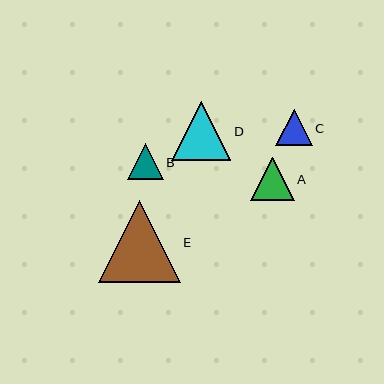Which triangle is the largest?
Triangle E is the largest with a size of approximately 82 pixels.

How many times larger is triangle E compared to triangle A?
Triangle E is approximately 1.9 times the size of triangle A.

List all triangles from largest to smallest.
From largest to smallest: E, D, A, C, B.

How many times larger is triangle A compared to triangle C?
Triangle A is approximately 1.2 times the size of triangle C.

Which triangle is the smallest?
Triangle B is the smallest with a size of approximately 36 pixels.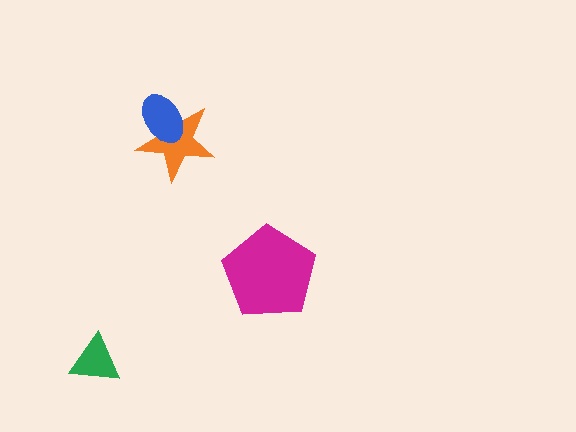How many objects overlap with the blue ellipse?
1 object overlaps with the blue ellipse.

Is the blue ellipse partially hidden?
No, no other shape covers it.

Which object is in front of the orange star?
The blue ellipse is in front of the orange star.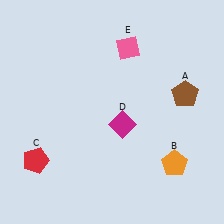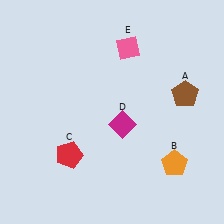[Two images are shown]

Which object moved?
The red pentagon (C) moved right.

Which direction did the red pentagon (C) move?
The red pentagon (C) moved right.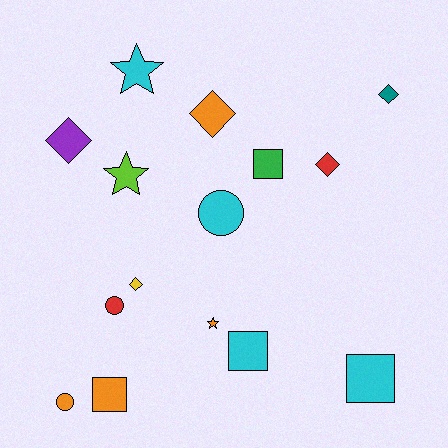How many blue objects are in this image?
There are no blue objects.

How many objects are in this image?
There are 15 objects.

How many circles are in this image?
There are 3 circles.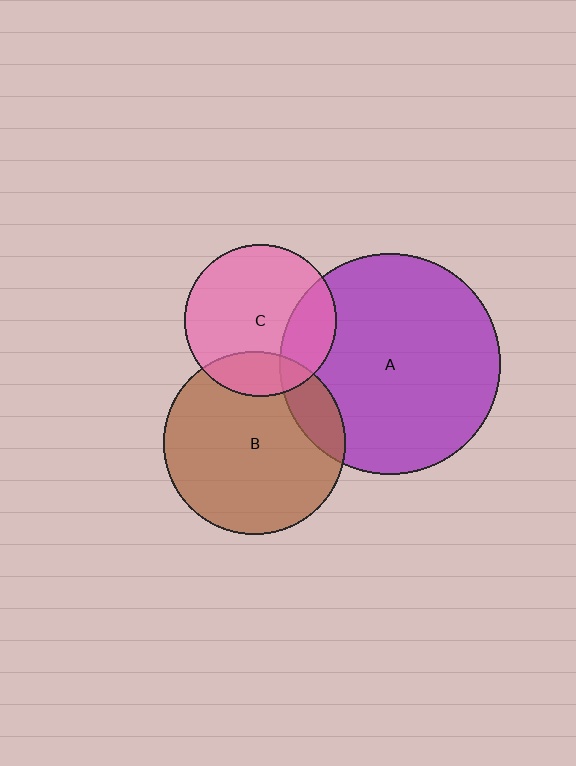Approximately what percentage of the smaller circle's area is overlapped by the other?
Approximately 25%.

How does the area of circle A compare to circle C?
Approximately 2.1 times.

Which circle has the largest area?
Circle A (purple).